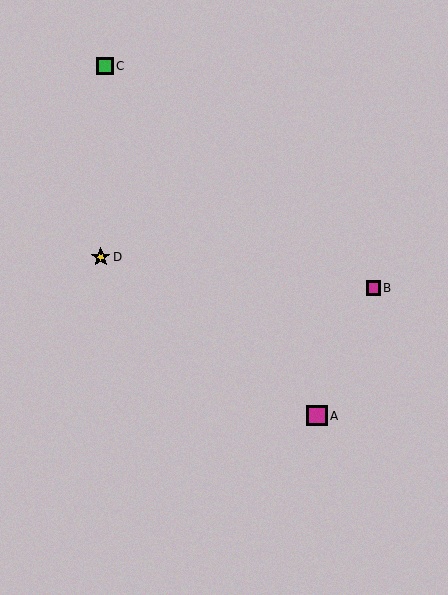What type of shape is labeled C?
Shape C is a green square.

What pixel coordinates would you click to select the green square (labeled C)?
Click at (105, 66) to select the green square C.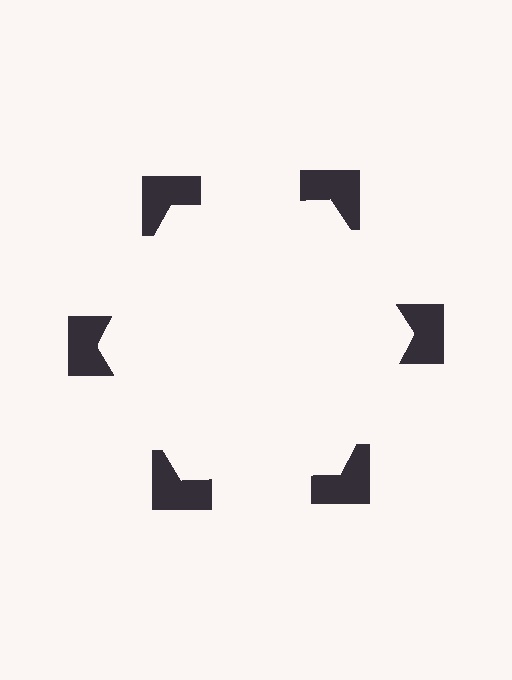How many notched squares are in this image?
There are 6 — one at each vertex of the illusory hexagon.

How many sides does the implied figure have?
6 sides.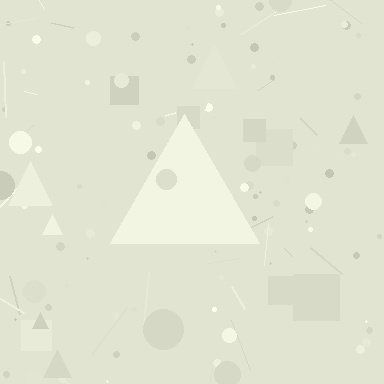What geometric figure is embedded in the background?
A triangle is embedded in the background.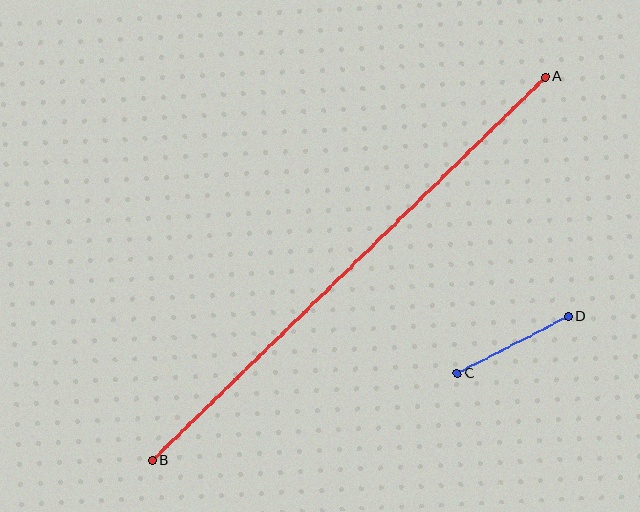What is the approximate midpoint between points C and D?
The midpoint is at approximately (513, 345) pixels.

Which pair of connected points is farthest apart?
Points A and B are farthest apart.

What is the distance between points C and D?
The distance is approximately 125 pixels.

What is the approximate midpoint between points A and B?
The midpoint is at approximately (349, 269) pixels.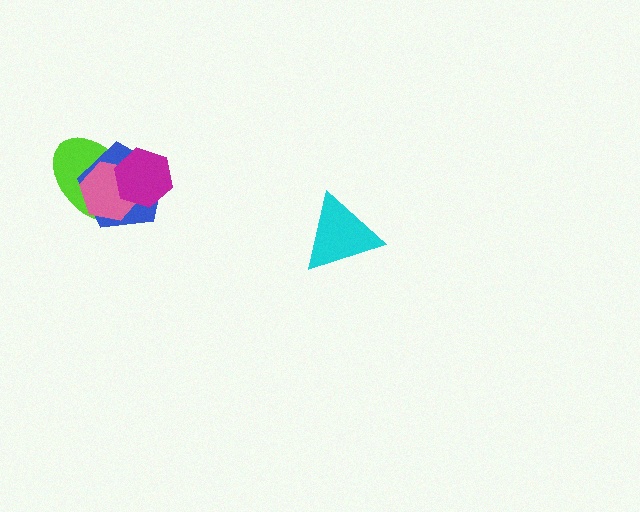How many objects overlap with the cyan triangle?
0 objects overlap with the cyan triangle.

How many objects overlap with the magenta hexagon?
3 objects overlap with the magenta hexagon.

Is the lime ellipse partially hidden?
Yes, it is partially covered by another shape.